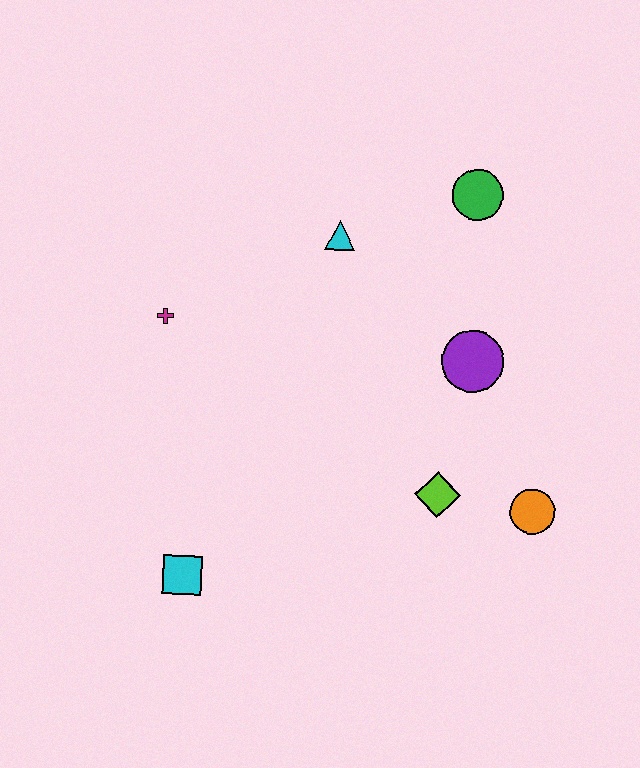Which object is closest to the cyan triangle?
The green circle is closest to the cyan triangle.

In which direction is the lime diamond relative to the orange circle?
The lime diamond is to the left of the orange circle.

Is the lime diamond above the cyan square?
Yes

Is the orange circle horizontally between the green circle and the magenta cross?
No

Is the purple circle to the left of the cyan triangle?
No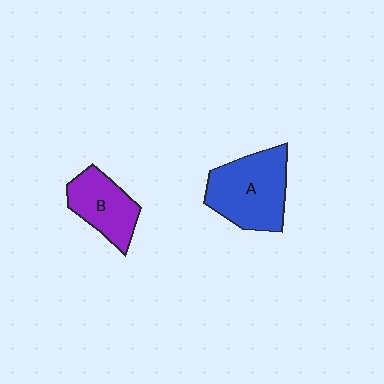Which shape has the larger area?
Shape A (blue).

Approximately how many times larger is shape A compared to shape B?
Approximately 1.5 times.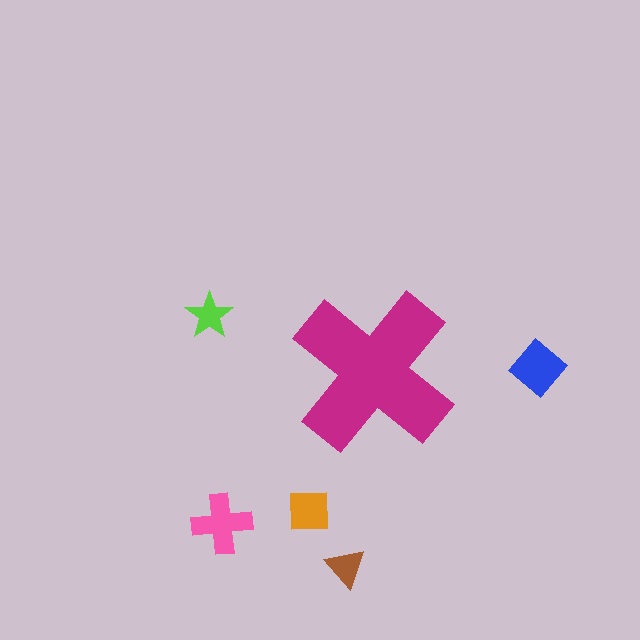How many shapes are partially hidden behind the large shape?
0 shapes are partially hidden.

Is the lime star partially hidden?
No, the lime star is fully visible.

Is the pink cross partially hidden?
No, the pink cross is fully visible.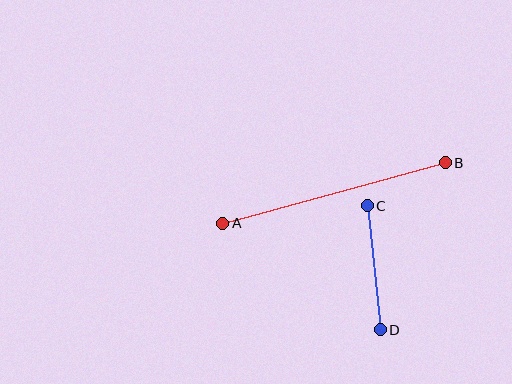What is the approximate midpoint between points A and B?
The midpoint is at approximately (334, 193) pixels.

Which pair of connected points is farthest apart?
Points A and B are farthest apart.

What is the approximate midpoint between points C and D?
The midpoint is at approximately (374, 268) pixels.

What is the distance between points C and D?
The distance is approximately 125 pixels.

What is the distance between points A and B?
The distance is approximately 231 pixels.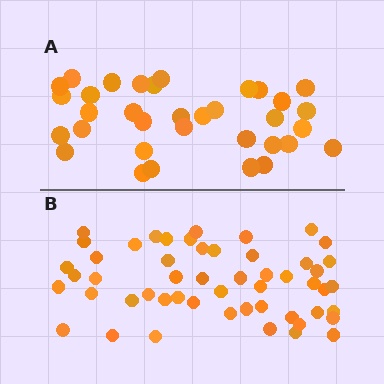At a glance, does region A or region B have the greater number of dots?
Region B (the bottom region) has more dots.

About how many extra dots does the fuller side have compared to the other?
Region B has approximately 20 more dots than region A.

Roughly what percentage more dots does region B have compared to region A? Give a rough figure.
About 55% more.